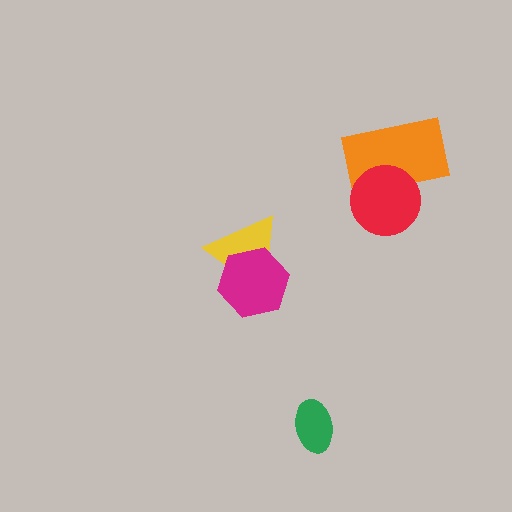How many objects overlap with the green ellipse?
0 objects overlap with the green ellipse.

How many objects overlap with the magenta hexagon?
1 object overlaps with the magenta hexagon.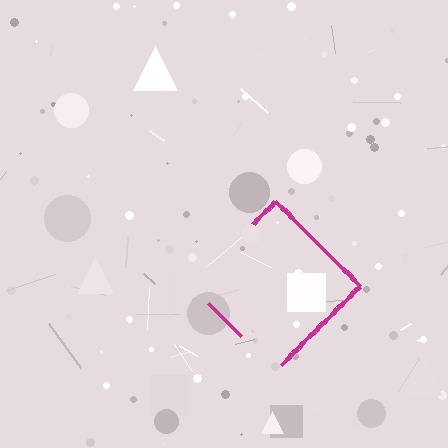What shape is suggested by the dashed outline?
The dashed outline suggests a diamond.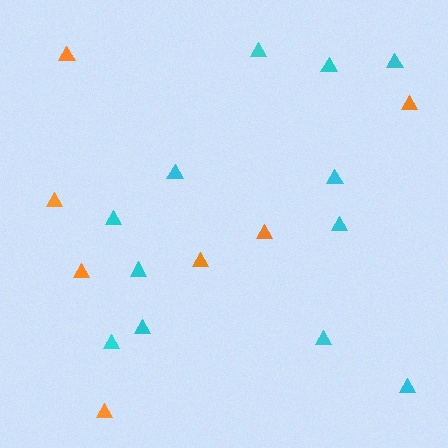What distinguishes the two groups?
There are 2 groups: one group of cyan triangles (12) and one group of orange triangles (7).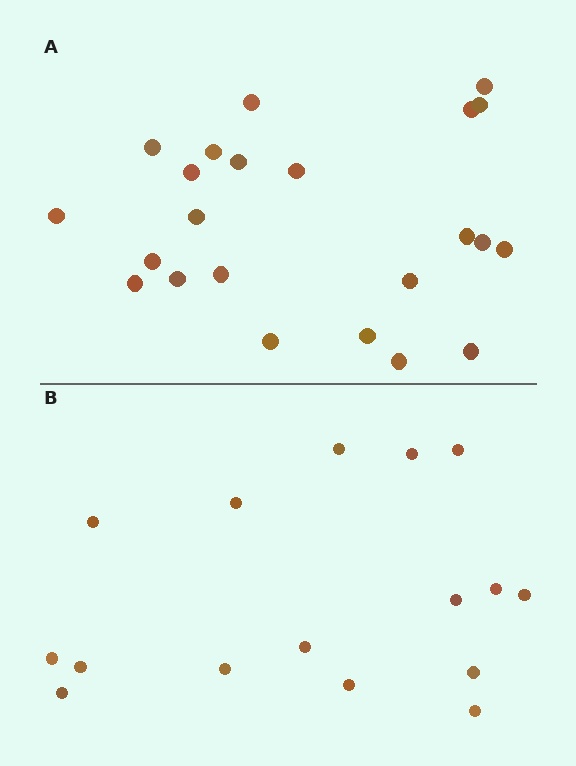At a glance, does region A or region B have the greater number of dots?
Region A (the top region) has more dots.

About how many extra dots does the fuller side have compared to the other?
Region A has roughly 8 or so more dots than region B.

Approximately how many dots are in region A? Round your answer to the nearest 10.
About 20 dots. (The exact count is 23, which rounds to 20.)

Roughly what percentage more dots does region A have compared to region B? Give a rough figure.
About 45% more.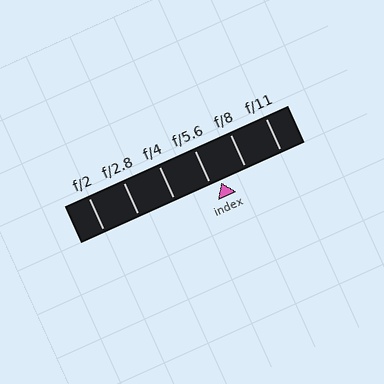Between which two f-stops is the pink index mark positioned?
The index mark is between f/5.6 and f/8.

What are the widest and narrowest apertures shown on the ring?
The widest aperture shown is f/2 and the narrowest is f/11.